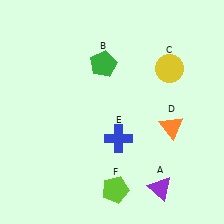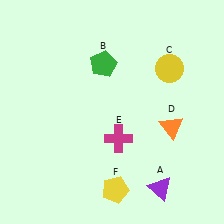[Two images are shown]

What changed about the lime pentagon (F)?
In Image 1, F is lime. In Image 2, it changed to yellow.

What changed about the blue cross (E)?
In Image 1, E is blue. In Image 2, it changed to magenta.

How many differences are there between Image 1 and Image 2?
There are 2 differences between the two images.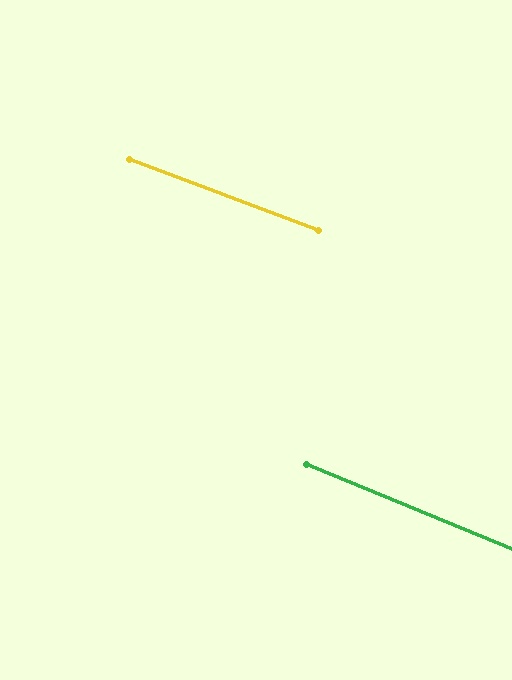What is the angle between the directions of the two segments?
Approximately 2 degrees.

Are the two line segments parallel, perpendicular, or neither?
Parallel — their directions differ by only 1.9°.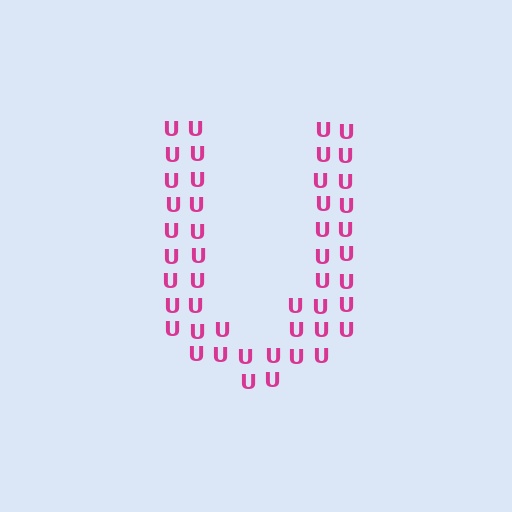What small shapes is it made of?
It is made of small letter U's.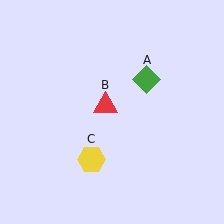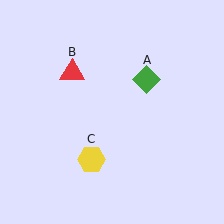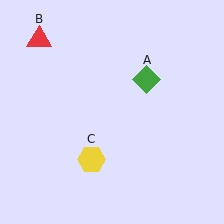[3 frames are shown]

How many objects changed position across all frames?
1 object changed position: red triangle (object B).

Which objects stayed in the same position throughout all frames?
Green diamond (object A) and yellow hexagon (object C) remained stationary.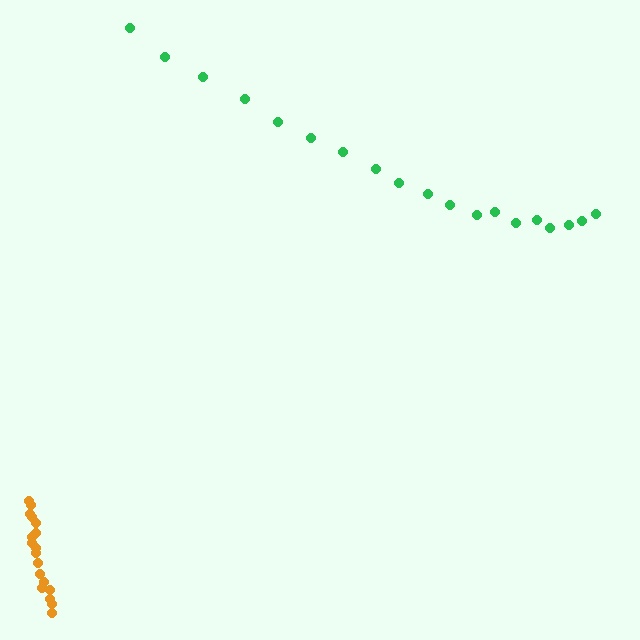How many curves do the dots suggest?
There are 2 distinct paths.